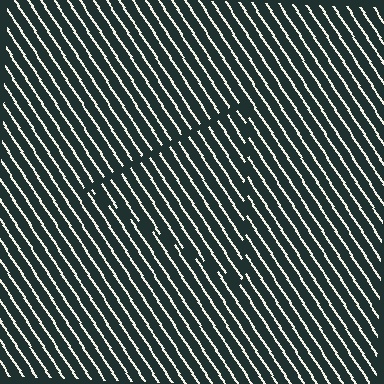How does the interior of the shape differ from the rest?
The interior of the shape contains the same grating, shifted by half a period — the contour is defined by the phase discontinuity where line-ends from the inner and outer gratings abut.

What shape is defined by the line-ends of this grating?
An illusory triangle. The interior of the shape contains the same grating, shifted by half a period — the contour is defined by the phase discontinuity where line-ends from the inner and outer gratings abut.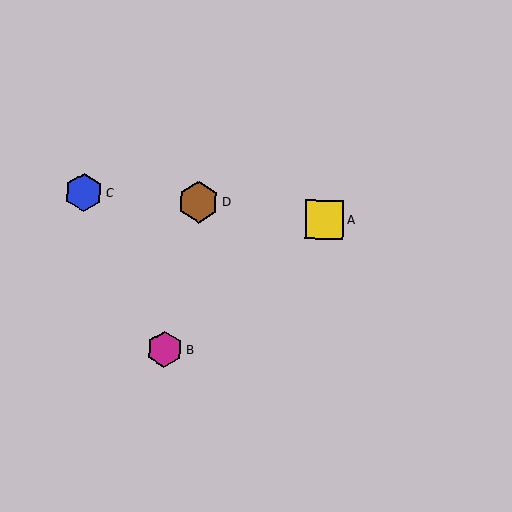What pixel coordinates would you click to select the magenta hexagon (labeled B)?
Click at (165, 349) to select the magenta hexagon B.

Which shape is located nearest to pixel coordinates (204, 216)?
The brown hexagon (labeled D) at (198, 202) is nearest to that location.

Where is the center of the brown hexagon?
The center of the brown hexagon is at (198, 202).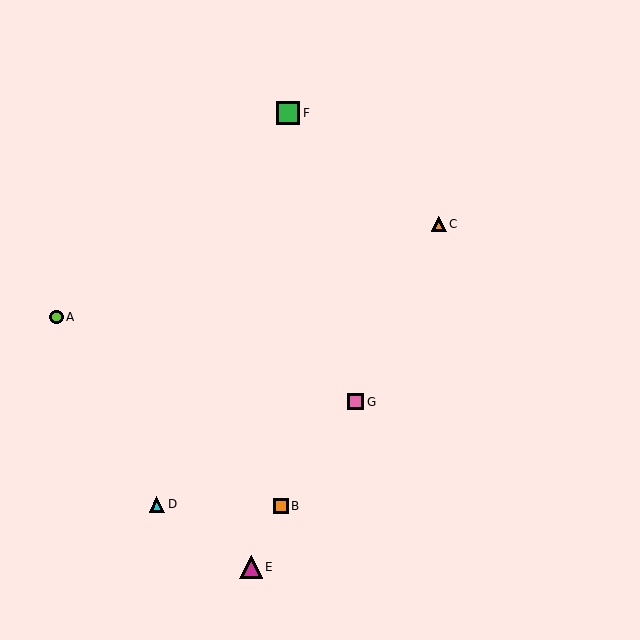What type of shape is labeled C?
Shape C is an orange triangle.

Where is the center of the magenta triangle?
The center of the magenta triangle is at (251, 567).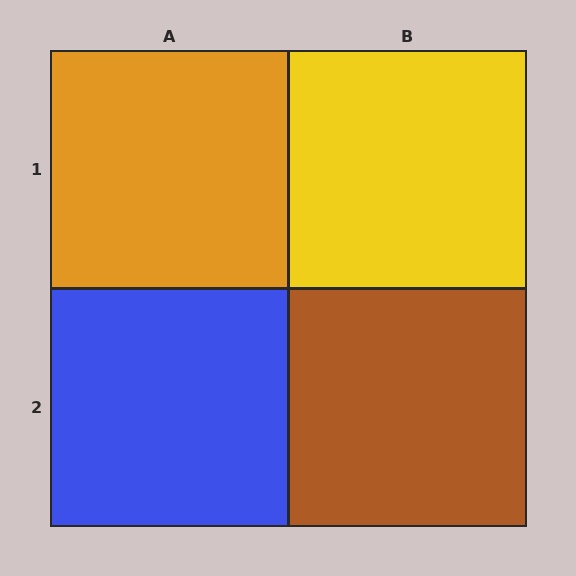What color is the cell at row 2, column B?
Brown.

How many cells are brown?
1 cell is brown.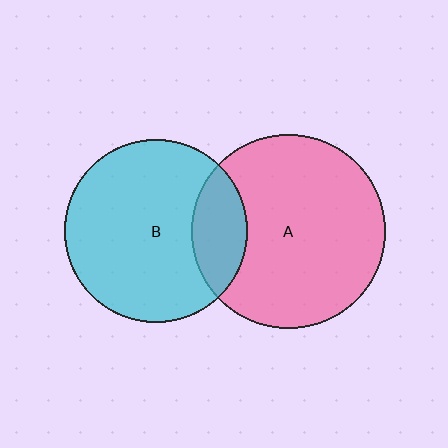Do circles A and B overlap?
Yes.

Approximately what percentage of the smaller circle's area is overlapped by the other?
Approximately 20%.